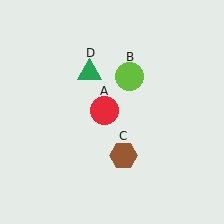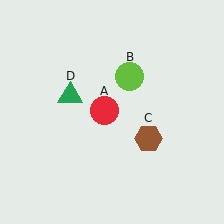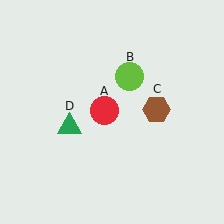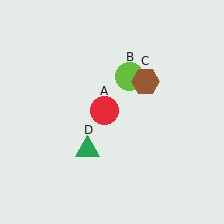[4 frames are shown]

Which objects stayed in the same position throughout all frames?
Red circle (object A) and lime circle (object B) remained stationary.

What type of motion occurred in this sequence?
The brown hexagon (object C), green triangle (object D) rotated counterclockwise around the center of the scene.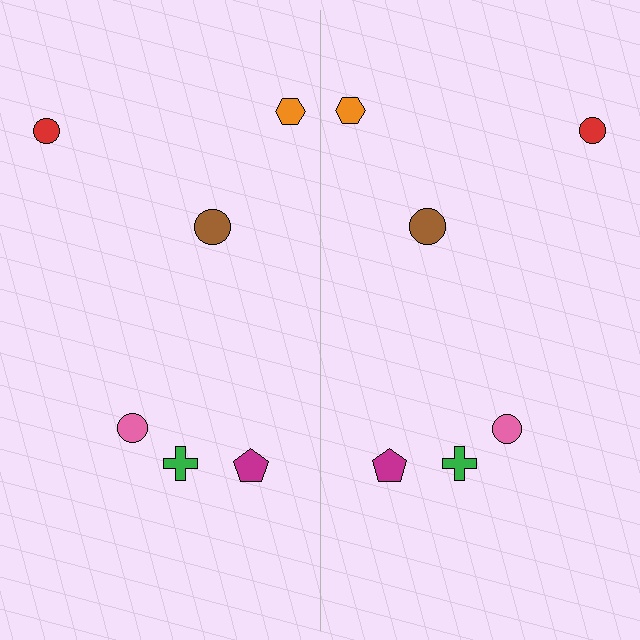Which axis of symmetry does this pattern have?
The pattern has a vertical axis of symmetry running through the center of the image.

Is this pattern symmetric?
Yes, this pattern has bilateral (reflection) symmetry.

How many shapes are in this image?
There are 12 shapes in this image.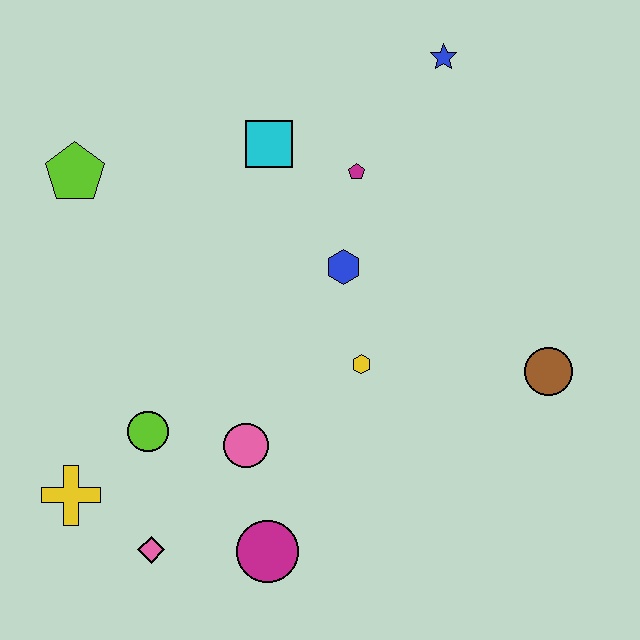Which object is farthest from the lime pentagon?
The brown circle is farthest from the lime pentagon.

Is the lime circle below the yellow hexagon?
Yes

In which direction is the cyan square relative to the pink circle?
The cyan square is above the pink circle.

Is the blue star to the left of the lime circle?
No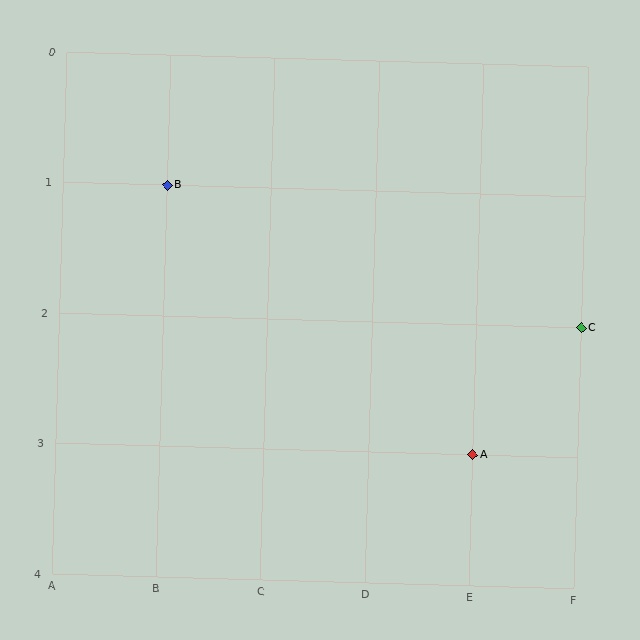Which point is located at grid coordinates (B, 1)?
Point B is at (B, 1).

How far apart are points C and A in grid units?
Points C and A are 1 column and 1 row apart (about 1.4 grid units diagonally).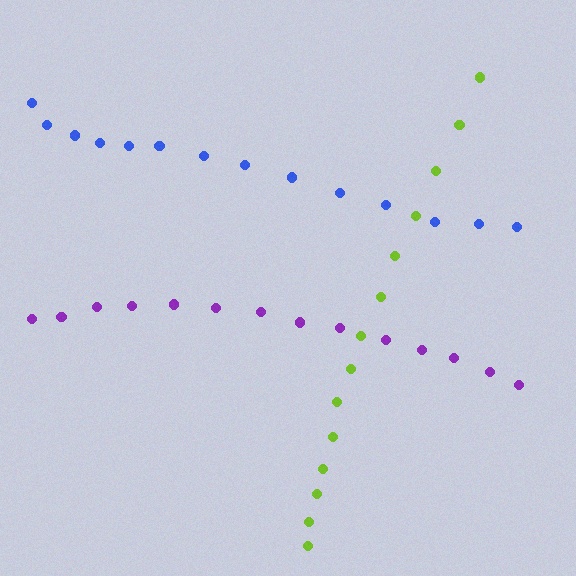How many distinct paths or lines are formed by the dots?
There are 3 distinct paths.